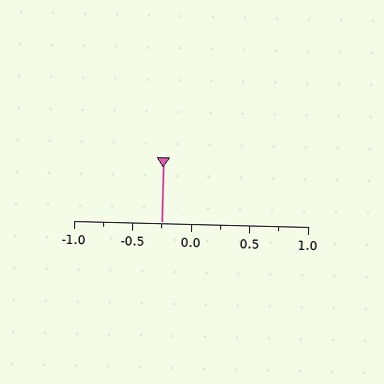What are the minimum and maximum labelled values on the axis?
The axis runs from -1.0 to 1.0.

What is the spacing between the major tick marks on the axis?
The major ticks are spaced 0.5 apart.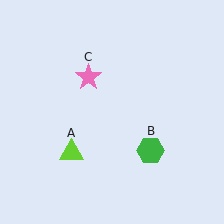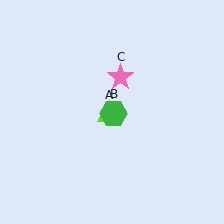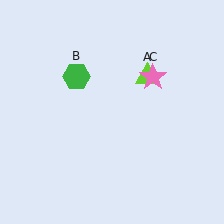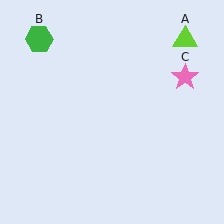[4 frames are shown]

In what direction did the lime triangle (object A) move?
The lime triangle (object A) moved up and to the right.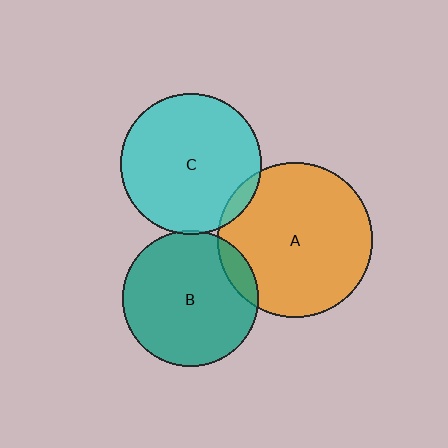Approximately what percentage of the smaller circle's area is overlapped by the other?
Approximately 5%.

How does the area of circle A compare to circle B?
Approximately 1.3 times.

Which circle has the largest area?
Circle A (orange).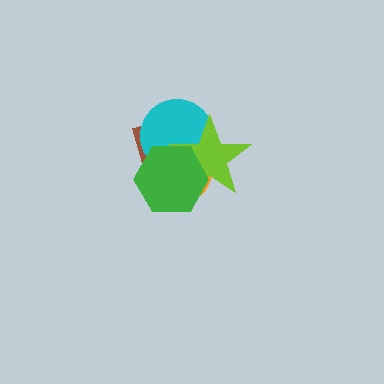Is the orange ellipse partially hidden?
Yes, it is partially covered by another shape.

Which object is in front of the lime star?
The green hexagon is in front of the lime star.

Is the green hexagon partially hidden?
No, no other shape covers it.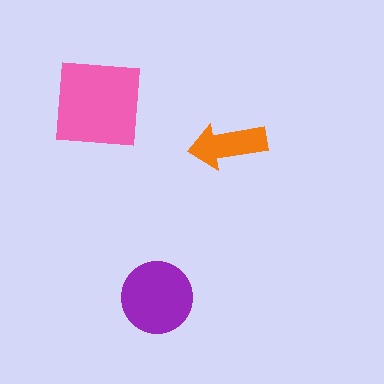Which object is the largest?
The pink square.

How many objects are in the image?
There are 3 objects in the image.